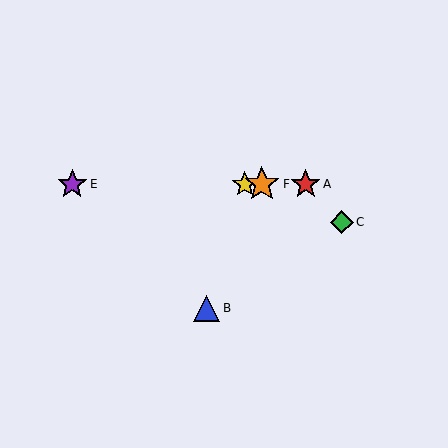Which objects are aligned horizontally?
Objects A, D, E, F are aligned horizontally.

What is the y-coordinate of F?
Object F is at y≈184.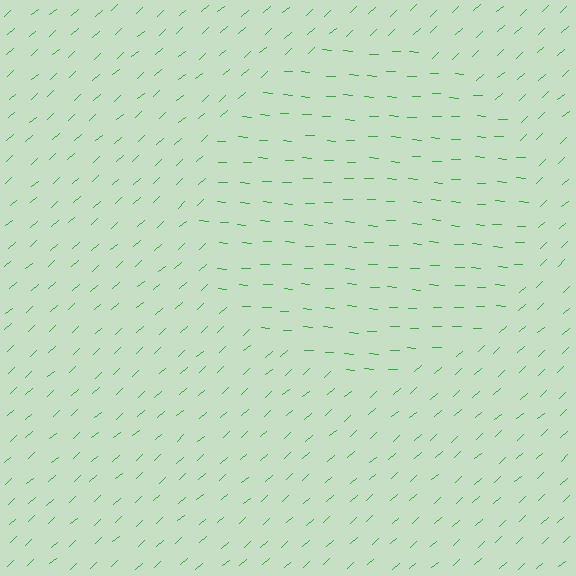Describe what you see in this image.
The image is filled with small green line segments. A circle region in the image has lines oriented differently from the surrounding lines, creating a visible texture boundary.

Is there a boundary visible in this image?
Yes, there is a texture boundary formed by a change in line orientation.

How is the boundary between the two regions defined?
The boundary is defined purely by a change in line orientation (approximately 45 degrees difference). All lines are the same color and thickness.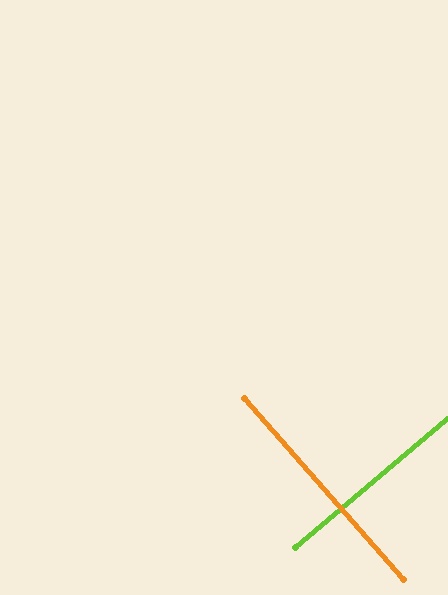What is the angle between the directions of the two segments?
Approximately 89 degrees.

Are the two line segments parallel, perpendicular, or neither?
Perpendicular — they meet at approximately 89°.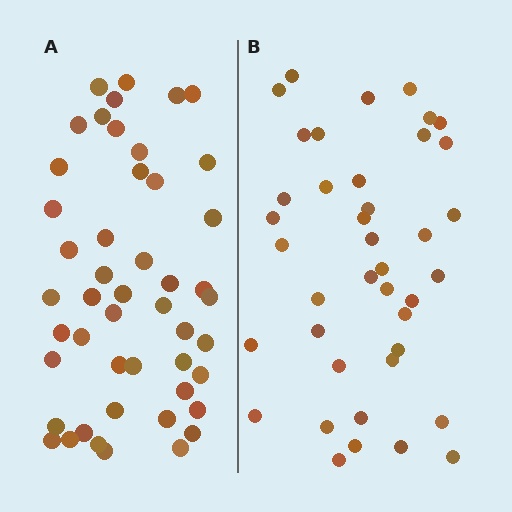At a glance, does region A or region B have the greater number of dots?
Region A (the left region) has more dots.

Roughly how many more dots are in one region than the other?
Region A has roughly 8 or so more dots than region B.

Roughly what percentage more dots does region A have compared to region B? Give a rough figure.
About 20% more.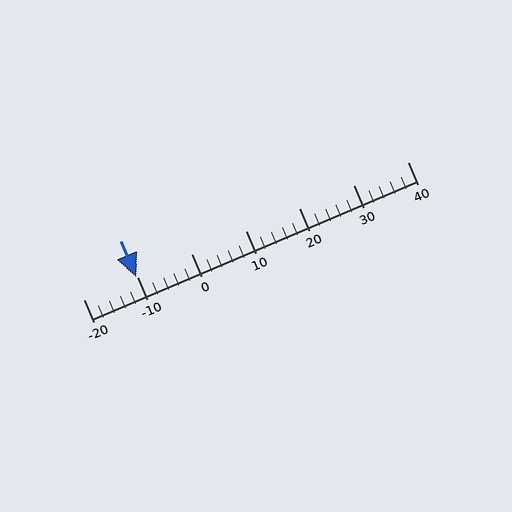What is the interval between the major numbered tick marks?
The major tick marks are spaced 10 units apart.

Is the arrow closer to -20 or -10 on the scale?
The arrow is closer to -10.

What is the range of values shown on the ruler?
The ruler shows values from -20 to 40.